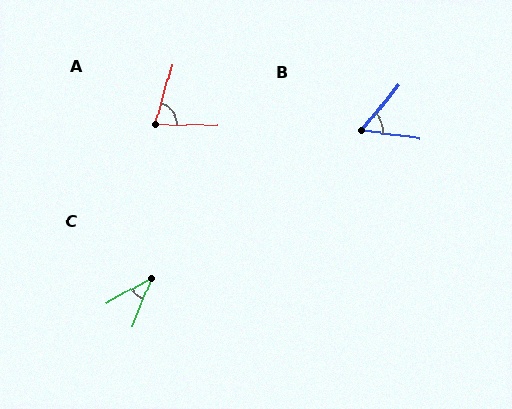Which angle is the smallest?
C, at approximately 38 degrees.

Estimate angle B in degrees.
Approximately 58 degrees.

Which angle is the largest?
A, at approximately 74 degrees.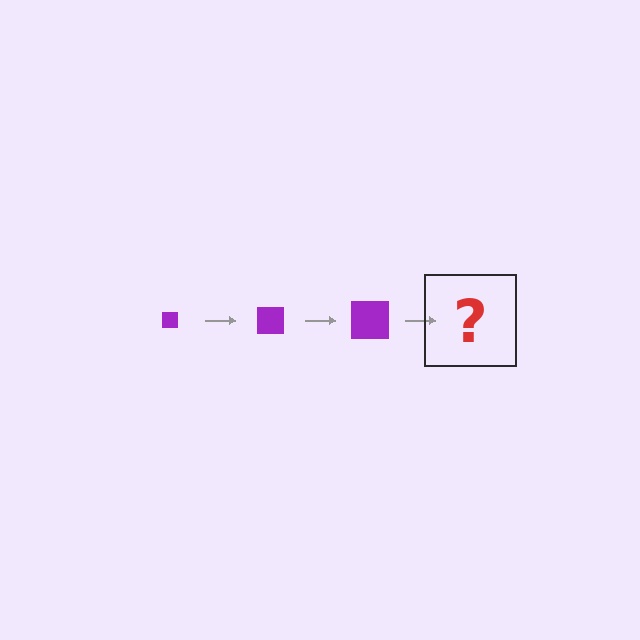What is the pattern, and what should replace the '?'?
The pattern is that the square gets progressively larger each step. The '?' should be a purple square, larger than the previous one.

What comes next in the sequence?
The next element should be a purple square, larger than the previous one.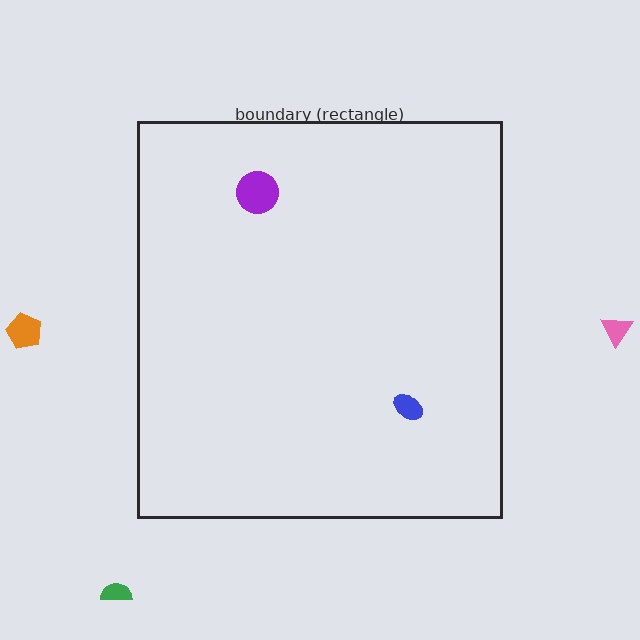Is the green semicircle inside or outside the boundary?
Outside.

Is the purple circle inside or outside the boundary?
Inside.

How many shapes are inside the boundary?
2 inside, 3 outside.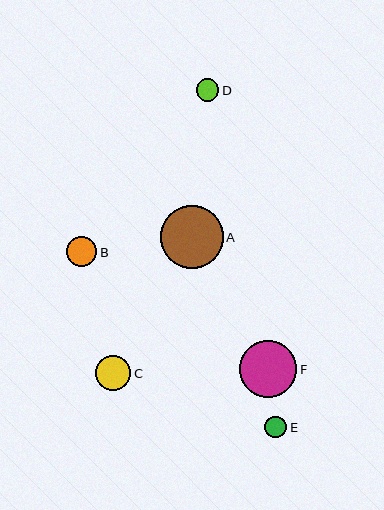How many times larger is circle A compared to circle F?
Circle A is approximately 1.1 times the size of circle F.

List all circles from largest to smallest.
From largest to smallest: A, F, C, B, D, E.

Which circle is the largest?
Circle A is the largest with a size of approximately 63 pixels.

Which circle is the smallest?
Circle E is the smallest with a size of approximately 22 pixels.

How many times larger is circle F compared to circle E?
Circle F is approximately 2.6 times the size of circle E.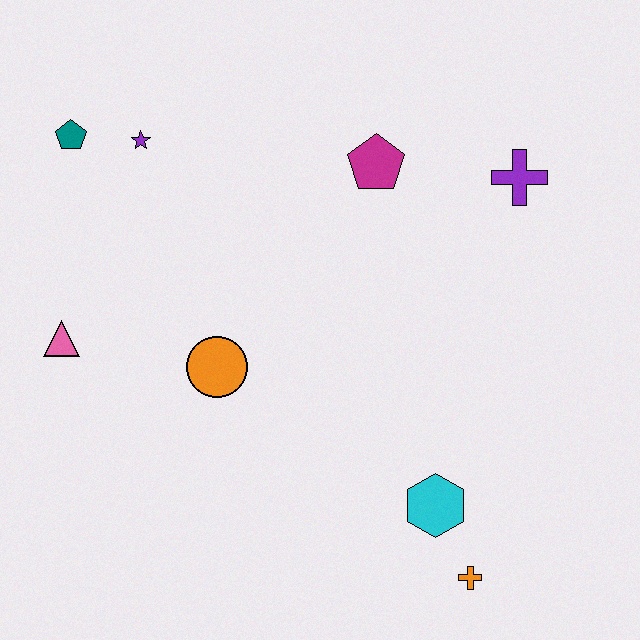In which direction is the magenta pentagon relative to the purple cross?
The magenta pentagon is to the left of the purple cross.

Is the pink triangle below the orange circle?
No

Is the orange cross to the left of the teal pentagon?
No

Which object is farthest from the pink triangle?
The purple cross is farthest from the pink triangle.